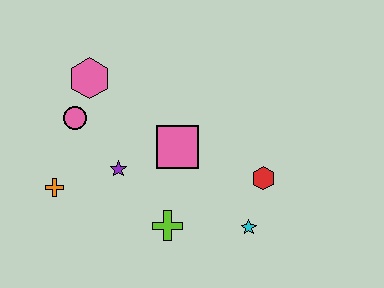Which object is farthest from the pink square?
The orange cross is farthest from the pink square.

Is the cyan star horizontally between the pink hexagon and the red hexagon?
Yes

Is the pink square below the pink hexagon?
Yes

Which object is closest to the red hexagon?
The cyan star is closest to the red hexagon.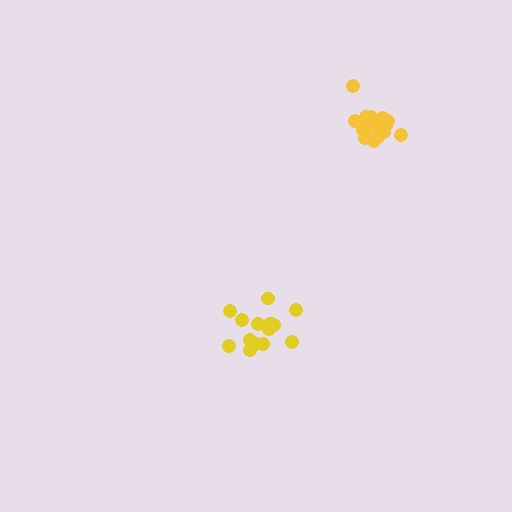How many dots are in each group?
Group 1: 15 dots, Group 2: 16 dots (31 total).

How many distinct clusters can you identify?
There are 2 distinct clusters.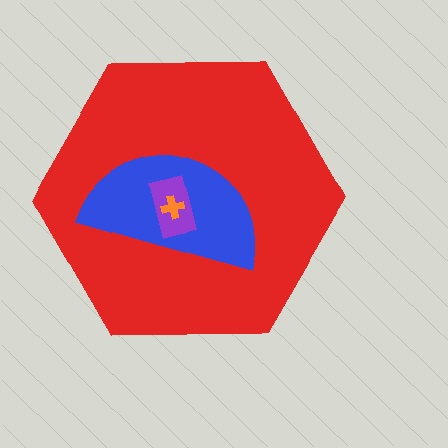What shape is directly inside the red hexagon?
The blue semicircle.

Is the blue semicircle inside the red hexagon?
Yes.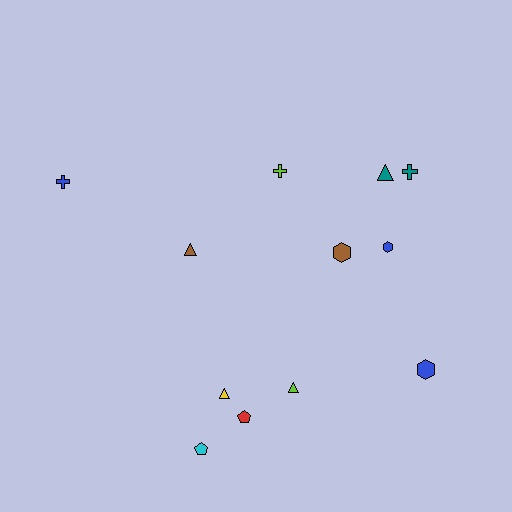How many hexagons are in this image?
There are 3 hexagons.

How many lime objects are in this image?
There are 2 lime objects.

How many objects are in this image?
There are 12 objects.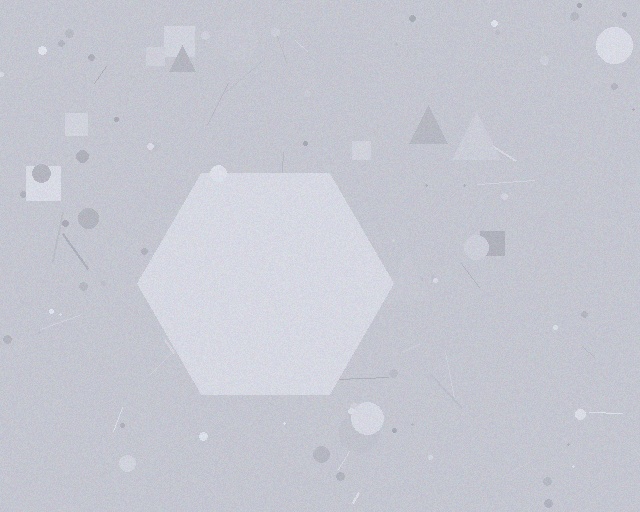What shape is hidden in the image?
A hexagon is hidden in the image.